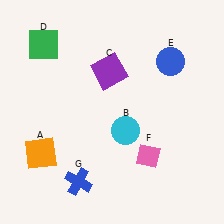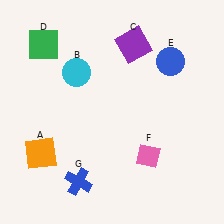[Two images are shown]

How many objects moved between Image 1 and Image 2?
2 objects moved between the two images.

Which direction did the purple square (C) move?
The purple square (C) moved up.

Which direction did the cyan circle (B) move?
The cyan circle (B) moved up.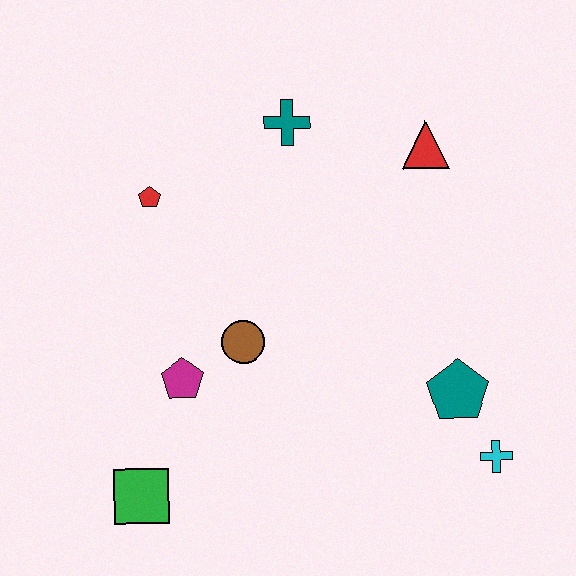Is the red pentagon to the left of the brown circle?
Yes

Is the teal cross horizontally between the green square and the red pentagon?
No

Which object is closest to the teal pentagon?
The cyan cross is closest to the teal pentagon.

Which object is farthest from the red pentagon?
The cyan cross is farthest from the red pentagon.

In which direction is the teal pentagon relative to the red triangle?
The teal pentagon is below the red triangle.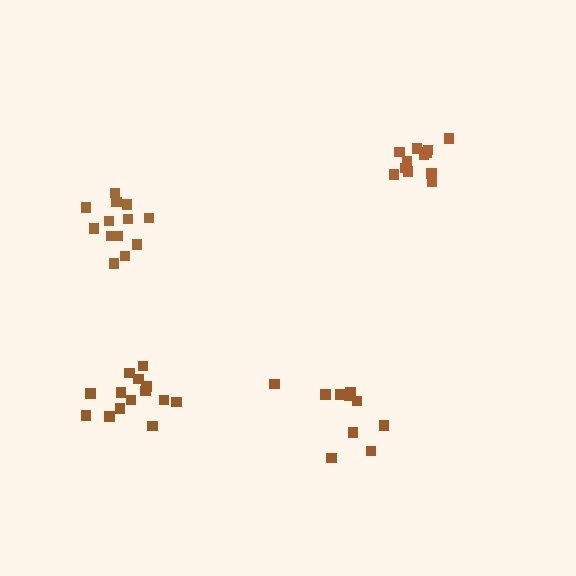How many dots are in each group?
Group 1: 10 dots, Group 2: 14 dots, Group 3: 13 dots, Group 4: 12 dots (49 total).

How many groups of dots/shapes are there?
There are 4 groups.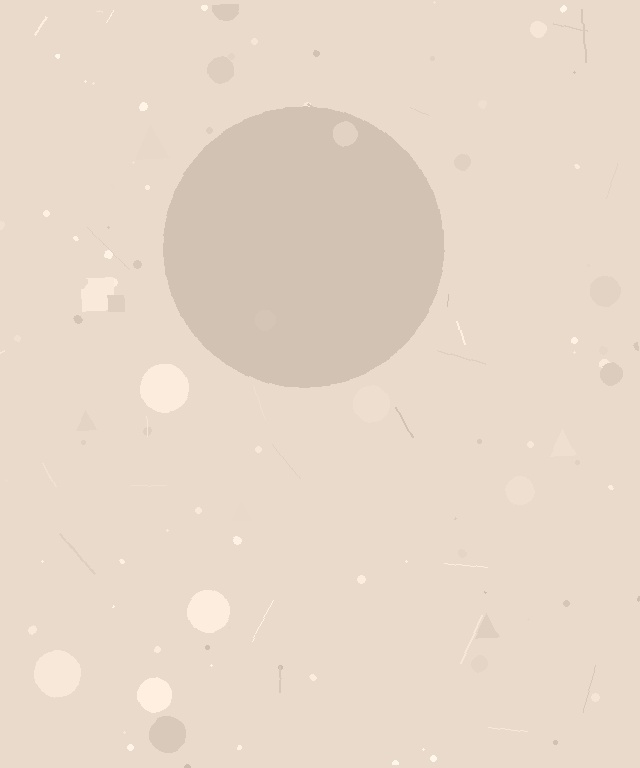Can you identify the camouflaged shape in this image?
The camouflaged shape is a circle.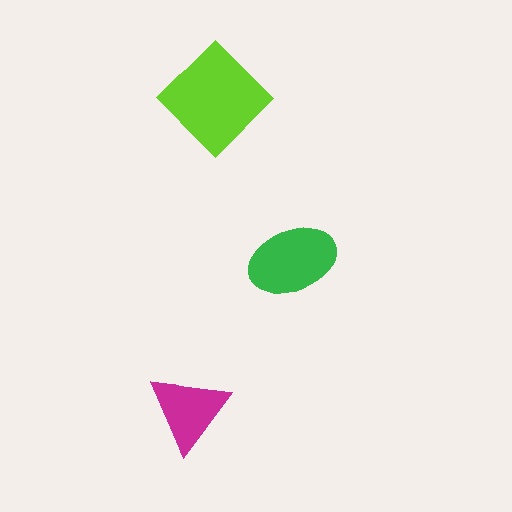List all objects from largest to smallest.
The lime diamond, the green ellipse, the magenta triangle.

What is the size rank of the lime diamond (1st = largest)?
1st.